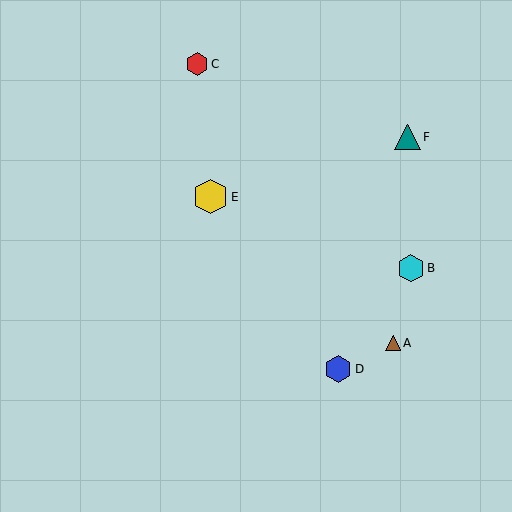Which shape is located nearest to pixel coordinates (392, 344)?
The brown triangle (labeled A) at (393, 343) is nearest to that location.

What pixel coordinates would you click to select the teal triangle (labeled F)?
Click at (408, 137) to select the teal triangle F.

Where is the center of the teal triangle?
The center of the teal triangle is at (408, 137).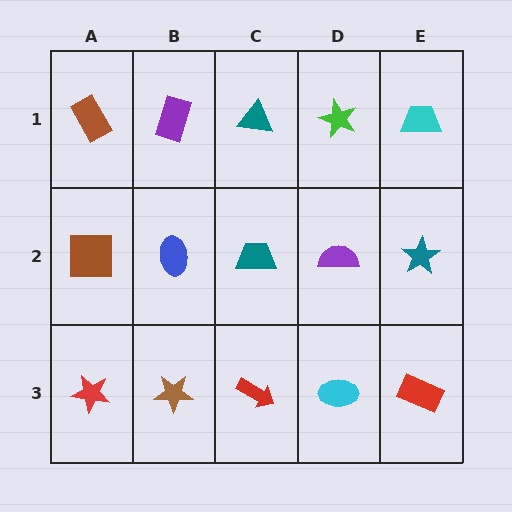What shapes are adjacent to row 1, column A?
A brown square (row 2, column A), a purple rectangle (row 1, column B).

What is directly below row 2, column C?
A red arrow.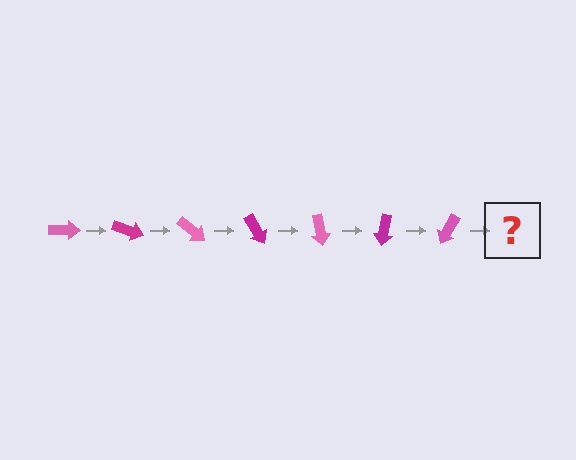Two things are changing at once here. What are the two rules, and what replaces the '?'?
The two rules are that it rotates 20 degrees each step and the color cycles through pink and magenta. The '?' should be a magenta arrow, rotated 140 degrees from the start.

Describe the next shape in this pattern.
It should be a magenta arrow, rotated 140 degrees from the start.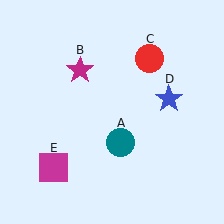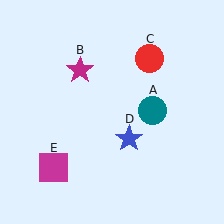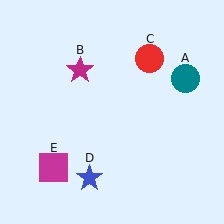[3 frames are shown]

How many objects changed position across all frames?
2 objects changed position: teal circle (object A), blue star (object D).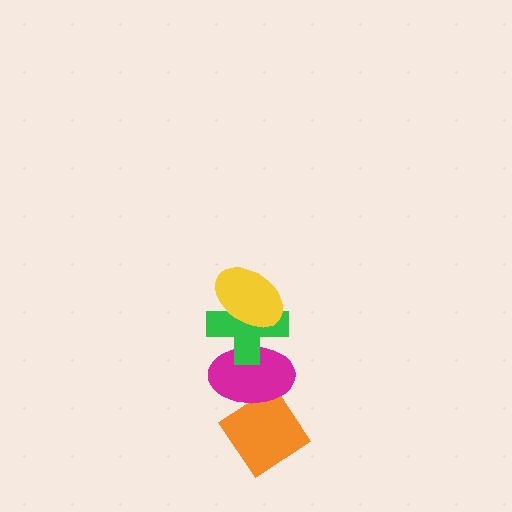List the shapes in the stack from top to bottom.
From top to bottom: the yellow ellipse, the green cross, the magenta ellipse, the orange diamond.